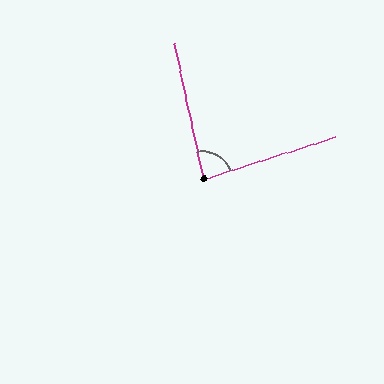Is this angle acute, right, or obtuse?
It is acute.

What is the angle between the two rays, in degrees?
Approximately 84 degrees.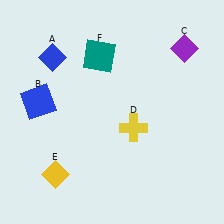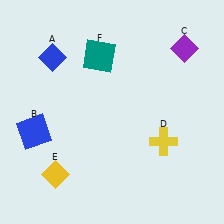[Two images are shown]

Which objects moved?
The objects that moved are: the blue square (B), the yellow cross (D).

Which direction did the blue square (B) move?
The blue square (B) moved down.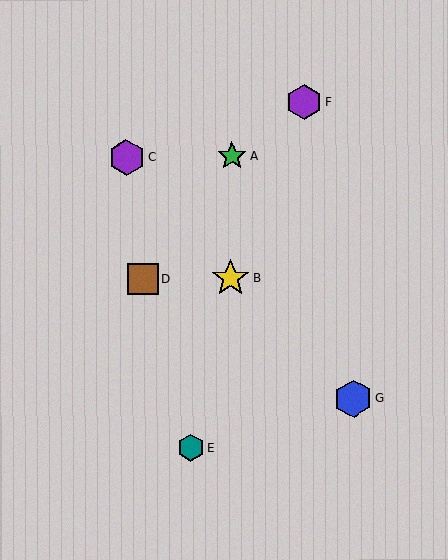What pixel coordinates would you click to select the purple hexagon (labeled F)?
Click at (304, 102) to select the purple hexagon F.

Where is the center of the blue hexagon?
The center of the blue hexagon is at (354, 399).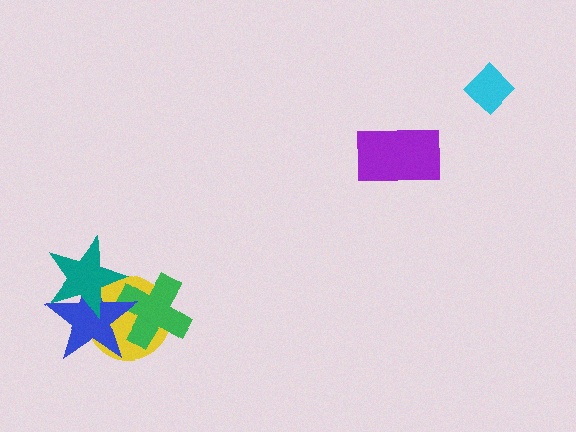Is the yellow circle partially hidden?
Yes, it is partially covered by another shape.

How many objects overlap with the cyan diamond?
0 objects overlap with the cyan diamond.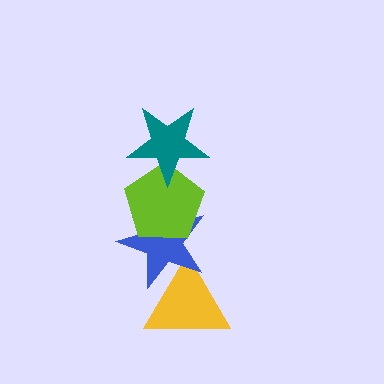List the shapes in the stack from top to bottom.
From top to bottom: the teal star, the lime pentagon, the blue star, the yellow triangle.